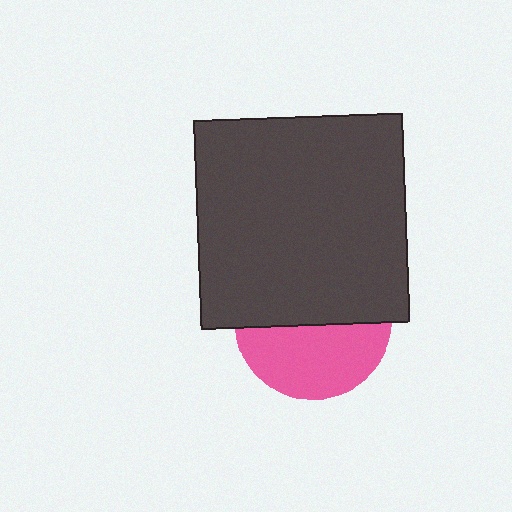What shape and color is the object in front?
The object in front is a dark gray square.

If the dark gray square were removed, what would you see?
You would see the complete pink circle.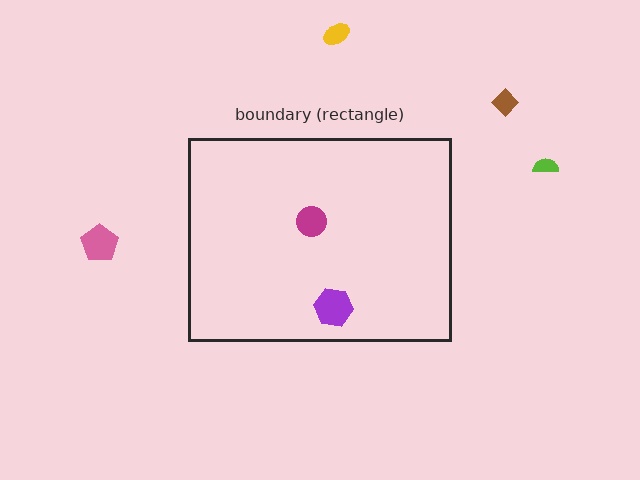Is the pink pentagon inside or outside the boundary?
Outside.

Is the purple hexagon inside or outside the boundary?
Inside.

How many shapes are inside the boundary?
2 inside, 4 outside.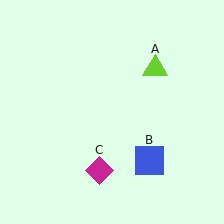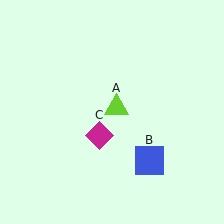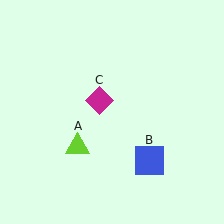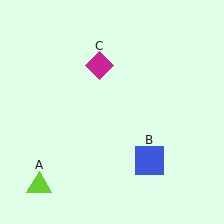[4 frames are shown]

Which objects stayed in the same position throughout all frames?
Blue square (object B) remained stationary.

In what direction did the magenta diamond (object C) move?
The magenta diamond (object C) moved up.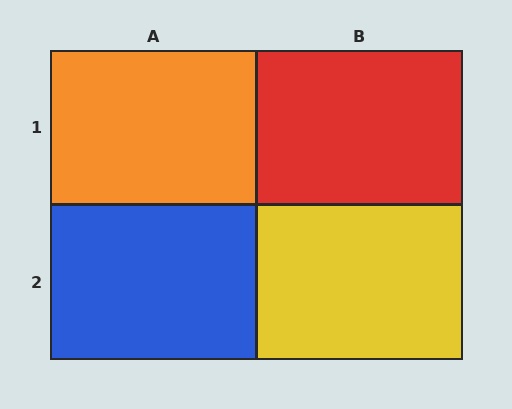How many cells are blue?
1 cell is blue.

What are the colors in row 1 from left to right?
Orange, red.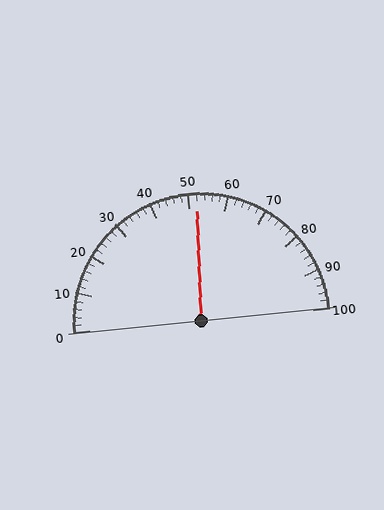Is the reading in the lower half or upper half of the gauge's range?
The reading is in the upper half of the range (0 to 100).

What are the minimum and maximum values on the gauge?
The gauge ranges from 0 to 100.